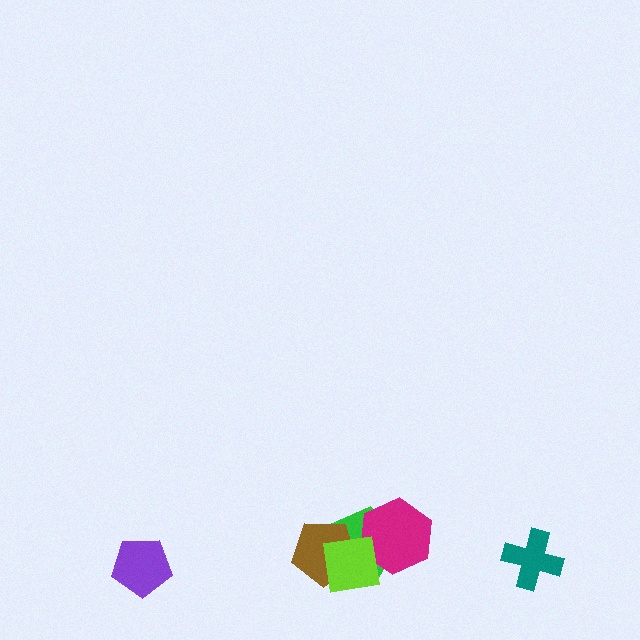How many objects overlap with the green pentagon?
3 objects overlap with the green pentagon.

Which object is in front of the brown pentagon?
The lime square is in front of the brown pentagon.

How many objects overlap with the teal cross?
0 objects overlap with the teal cross.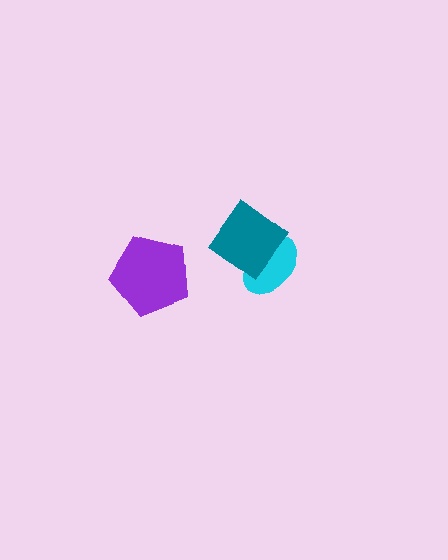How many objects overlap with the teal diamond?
1 object overlaps with the teal diamond.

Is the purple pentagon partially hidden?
No, no other shape covers it.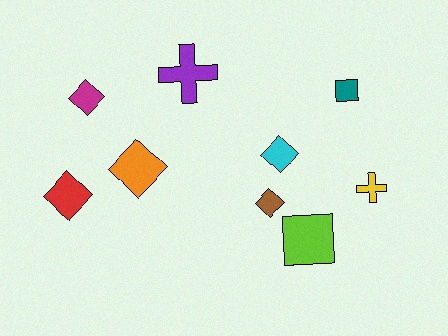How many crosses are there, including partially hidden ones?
There are 2 crosses.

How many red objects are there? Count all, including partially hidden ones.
There is 1 red object.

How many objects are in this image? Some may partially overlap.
There are 9 objects.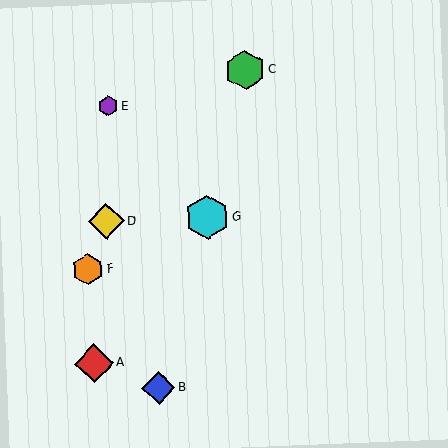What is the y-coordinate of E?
Object E is at y≈106.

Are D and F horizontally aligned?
No, D is at y≈221 and F is at y≈269.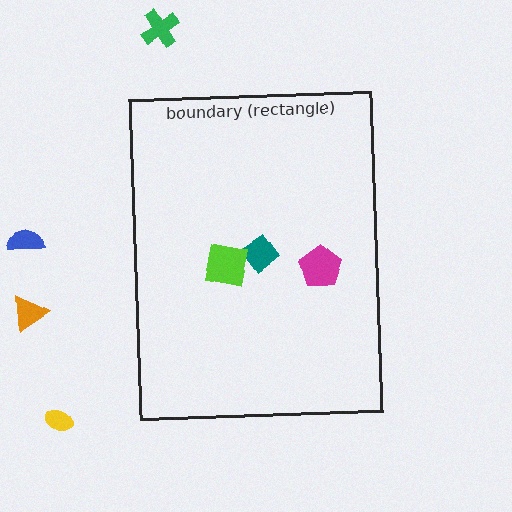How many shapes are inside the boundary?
3 inside, 4 outside.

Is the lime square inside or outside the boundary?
Inside.